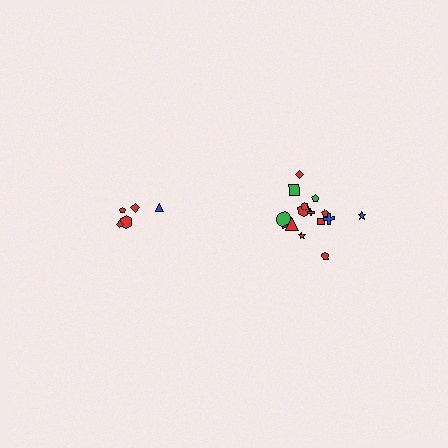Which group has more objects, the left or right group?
The right group.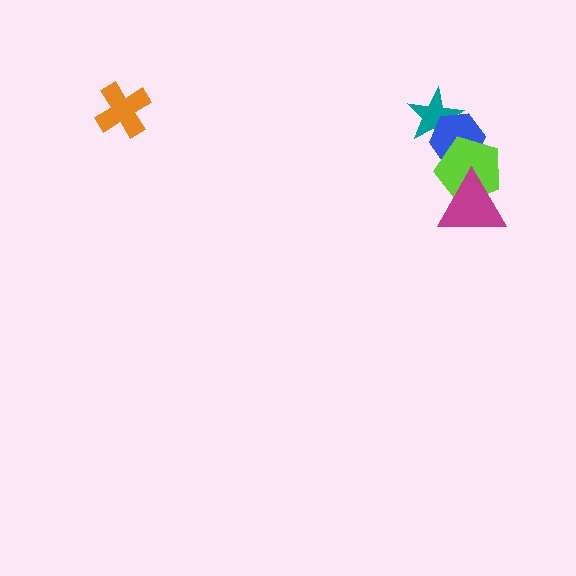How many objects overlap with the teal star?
1 object overlaps with the teal star.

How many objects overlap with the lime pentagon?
2 objects overlap with the lime pentagon.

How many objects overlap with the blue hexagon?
2 objects overlap with the blue hexagon.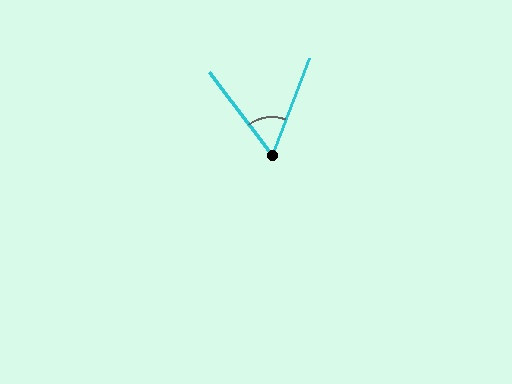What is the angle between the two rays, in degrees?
Approximately 58 degrees.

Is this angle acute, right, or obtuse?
It is acute.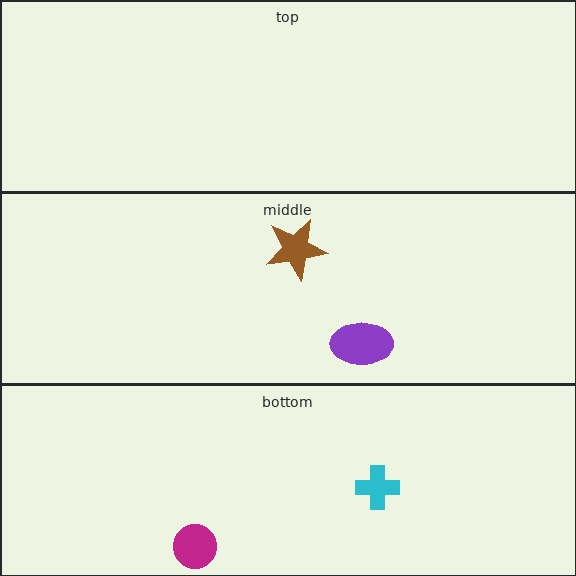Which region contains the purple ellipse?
The middle region.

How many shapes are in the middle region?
2.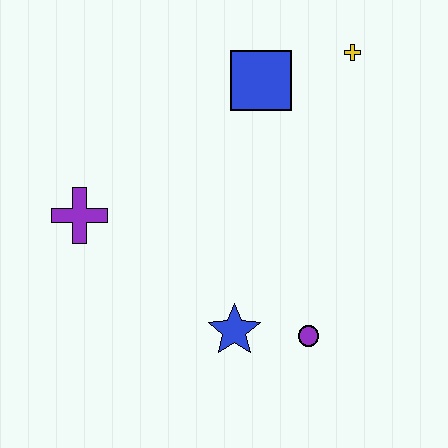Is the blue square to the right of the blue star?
Yes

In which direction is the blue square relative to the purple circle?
The blue square is above the purple circle.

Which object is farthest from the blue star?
The yellow cross is farthest from the blue star.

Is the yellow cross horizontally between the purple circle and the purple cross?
No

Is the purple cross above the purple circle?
Yes